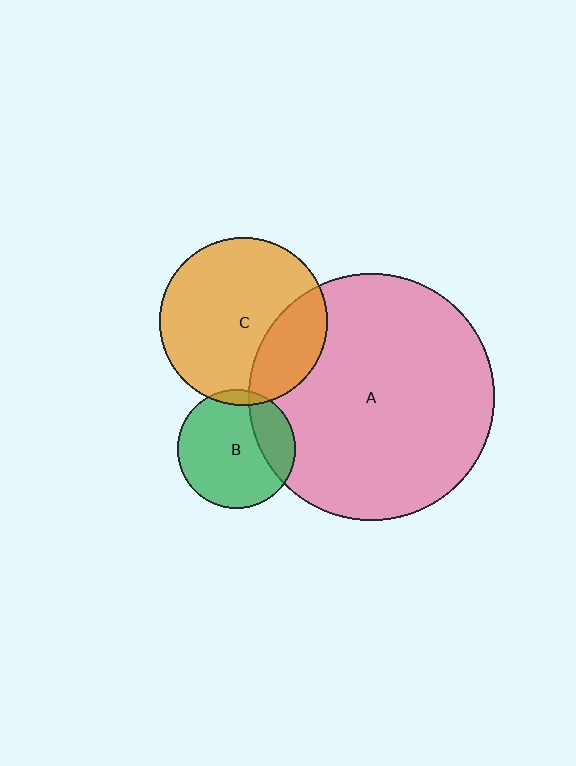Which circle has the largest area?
Circle A (pink).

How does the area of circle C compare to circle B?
Approximately 2.0 times.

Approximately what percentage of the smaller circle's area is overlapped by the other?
Approximately 5%.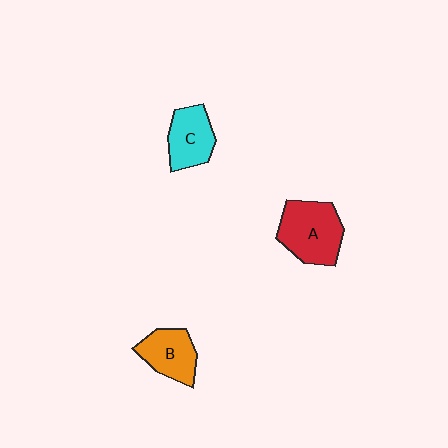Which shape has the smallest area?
Shape B (orange).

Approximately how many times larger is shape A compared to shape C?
Approximately 1.4 times.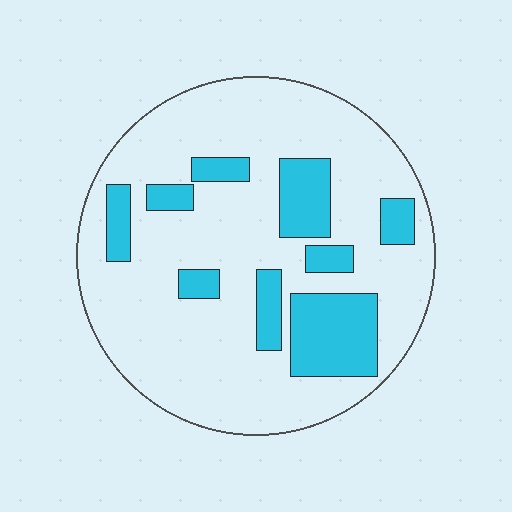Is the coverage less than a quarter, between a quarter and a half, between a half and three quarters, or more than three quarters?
Less than a quarter.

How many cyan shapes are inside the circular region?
9.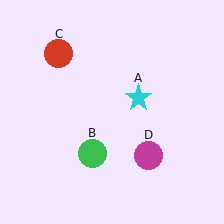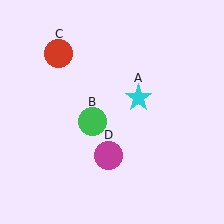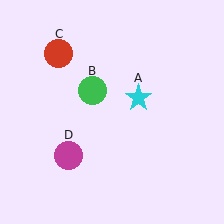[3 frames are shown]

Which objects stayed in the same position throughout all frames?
Cyan star (object A) and red circle (object C) remained stationary.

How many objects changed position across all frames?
2 objects changed position: green circle (object B), magenta circle (object D).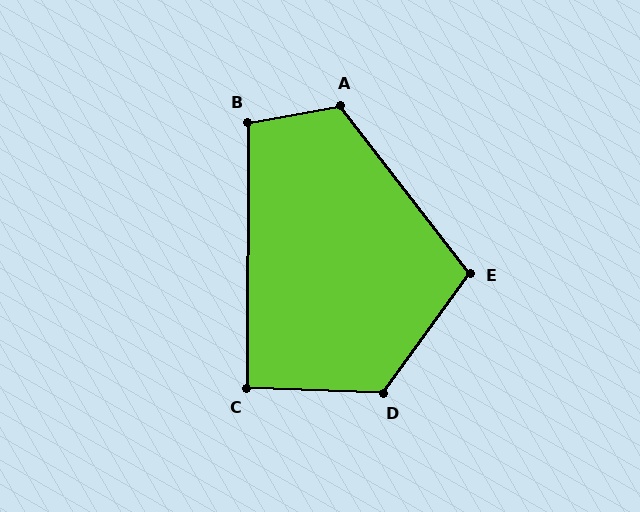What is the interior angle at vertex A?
Approximately 118 degrees (obtuse).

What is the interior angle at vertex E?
Approximately 106 degrees (obtuse).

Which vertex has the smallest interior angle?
C, at approximately 92 degrees.